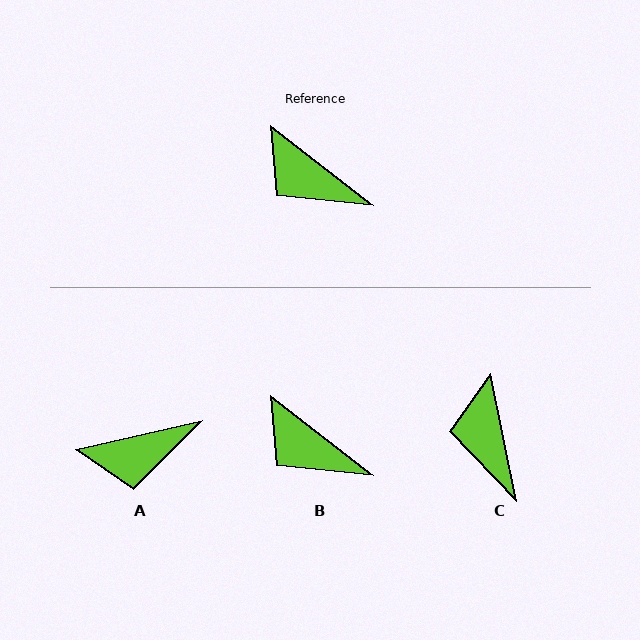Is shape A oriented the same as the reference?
No, it is off by about 51 degrees.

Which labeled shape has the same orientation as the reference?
B.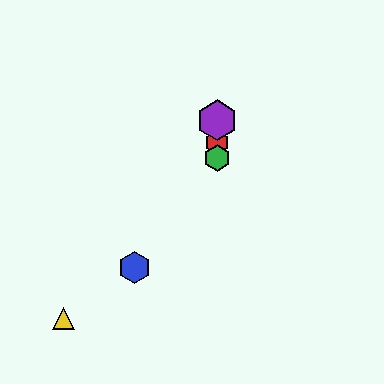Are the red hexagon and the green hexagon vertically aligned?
Yes, both are at x≈217.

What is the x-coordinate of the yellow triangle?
The yellow triangle is at x≈64.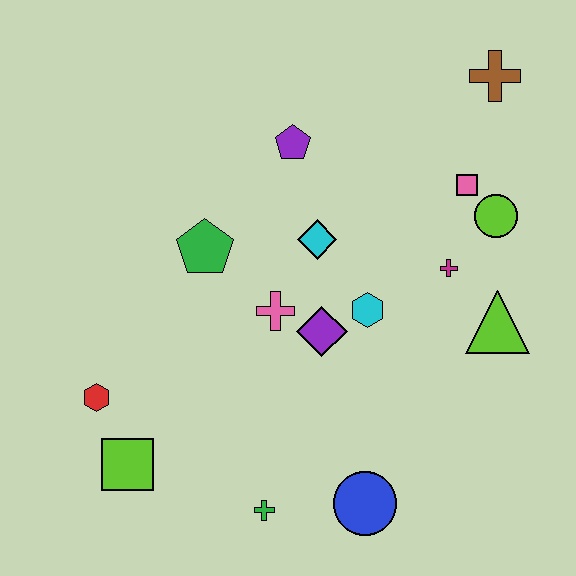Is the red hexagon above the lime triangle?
No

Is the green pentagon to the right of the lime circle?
No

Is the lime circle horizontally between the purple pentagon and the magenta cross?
No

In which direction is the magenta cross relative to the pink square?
The magenta cross is below the pink square.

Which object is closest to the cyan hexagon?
The purple diamond is closest to the cyan hexagon.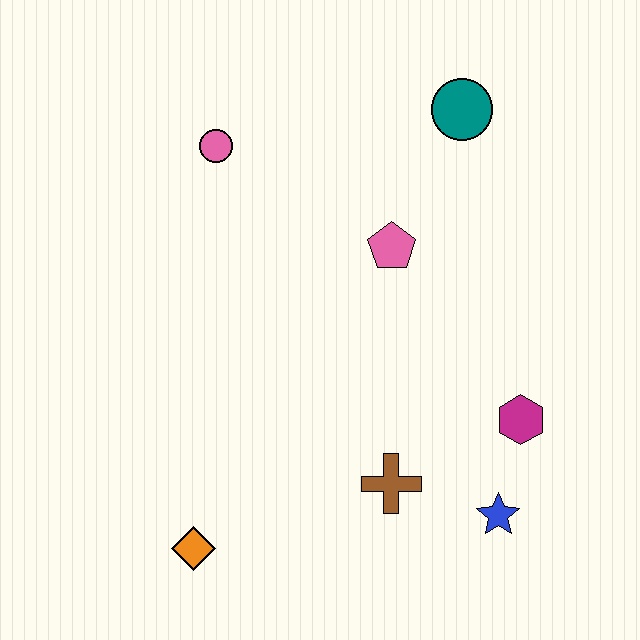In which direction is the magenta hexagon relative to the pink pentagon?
The magenta hexagon is below the pink pentagon.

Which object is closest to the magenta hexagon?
The blue star is closest to the magenta hexagon.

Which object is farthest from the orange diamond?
The teal circle is farthest from the orange diamond.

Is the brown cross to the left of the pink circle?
No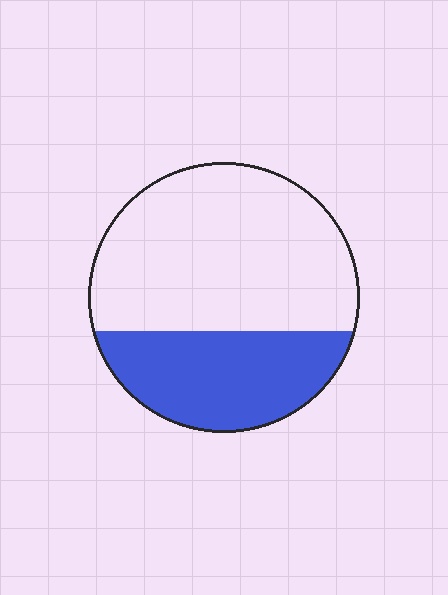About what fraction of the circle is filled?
About one third (1/3).